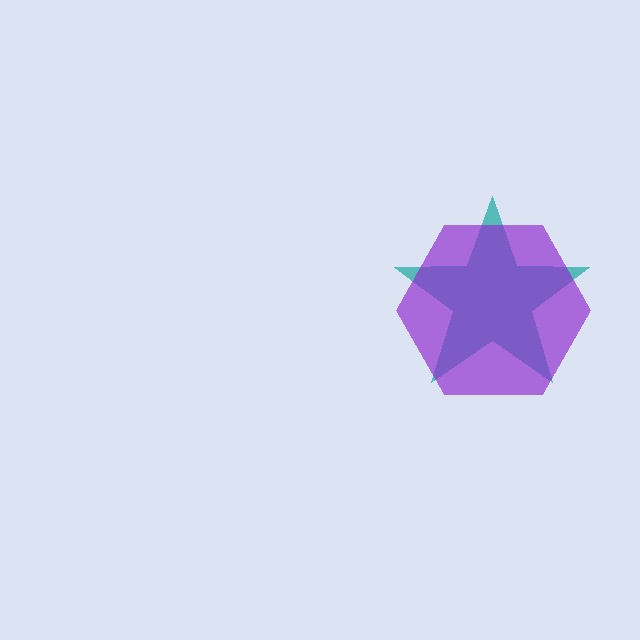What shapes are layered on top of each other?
The layered shapes are: a teal star, a purple hexagon.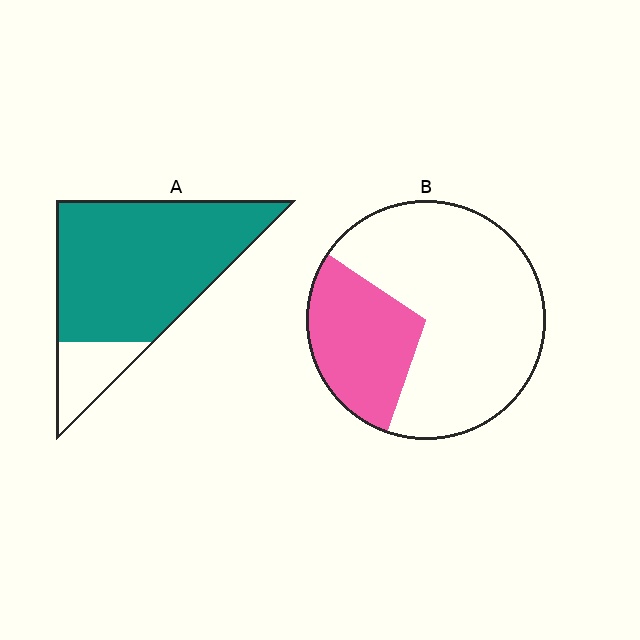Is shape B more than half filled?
No.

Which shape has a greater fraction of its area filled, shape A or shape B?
Shape A.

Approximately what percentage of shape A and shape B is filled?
A is approximately 85% and B is approximately 30%.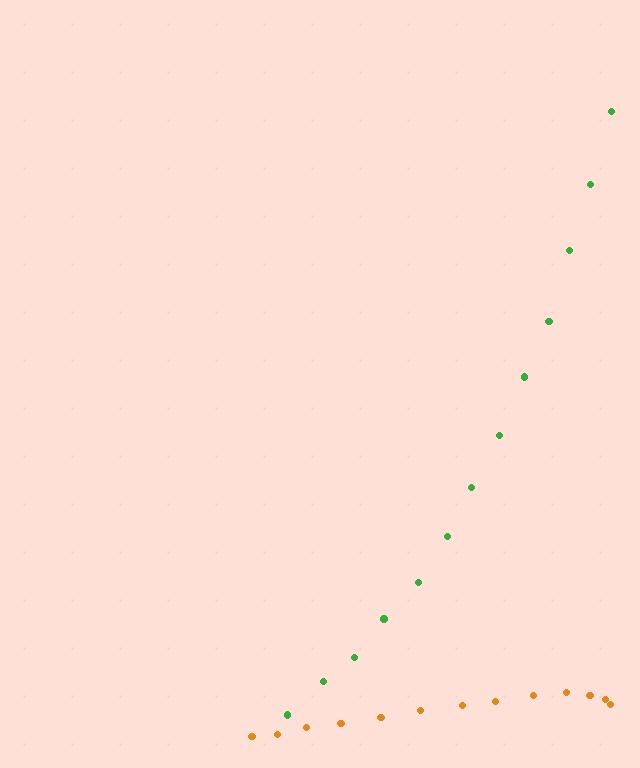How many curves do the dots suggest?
There are 2 distinct paths.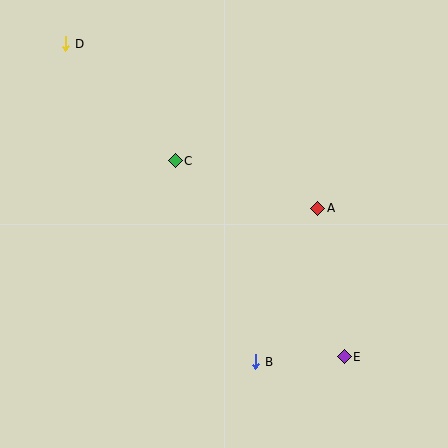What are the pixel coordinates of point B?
Point B is at (256, 362).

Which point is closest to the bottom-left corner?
Point B is closest to the bottom-left corner.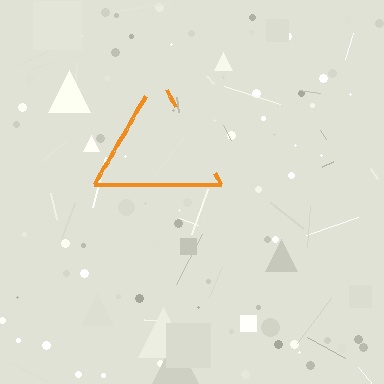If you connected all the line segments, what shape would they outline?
They would outline a triangle.